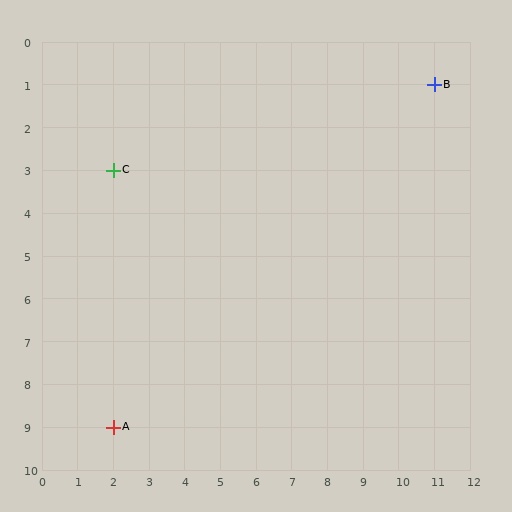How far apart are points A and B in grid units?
Points A and B are 9 columns and 8 rows apart (about 12.0 grid units diagonally).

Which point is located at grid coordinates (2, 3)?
Point C is at (2, 3).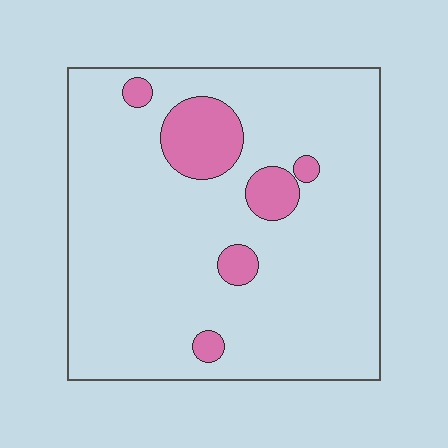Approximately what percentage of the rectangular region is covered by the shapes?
Approximately 10%.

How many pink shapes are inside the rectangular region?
6.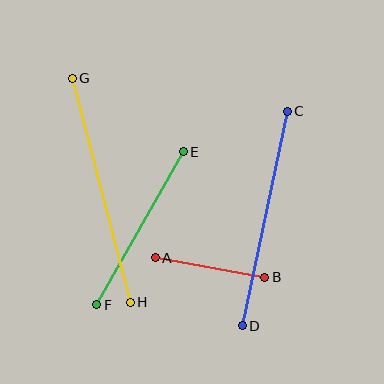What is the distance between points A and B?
The distance is approximately 111 pixels.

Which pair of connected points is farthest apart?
Points G and H are farthest apart.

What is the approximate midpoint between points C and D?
The midpoint is at approximately (265, 218) pixels.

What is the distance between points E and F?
The distance is approximately 176 pixels.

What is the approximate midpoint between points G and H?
The midpoint is at approximately (101, 190) pixels.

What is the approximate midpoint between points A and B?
The midpoint is at approximately (210, 268) pixels.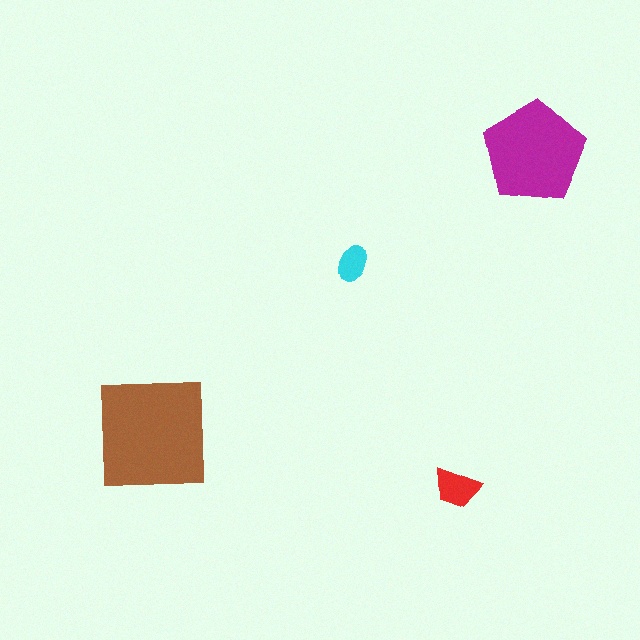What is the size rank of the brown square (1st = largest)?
1st.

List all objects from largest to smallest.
The brown square, the magenta pentagon, the red trapezoid, the cyan ellipse.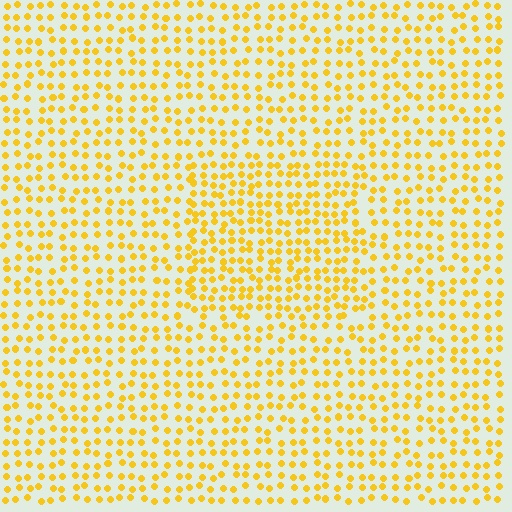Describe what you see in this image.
The image contains small yellow elements arranged at two different densities. A rectangle-shaped region is visible where the elements are more densely packed than the surrounding area.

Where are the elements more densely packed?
The elements are more densely packed inside the rectangle boundary.